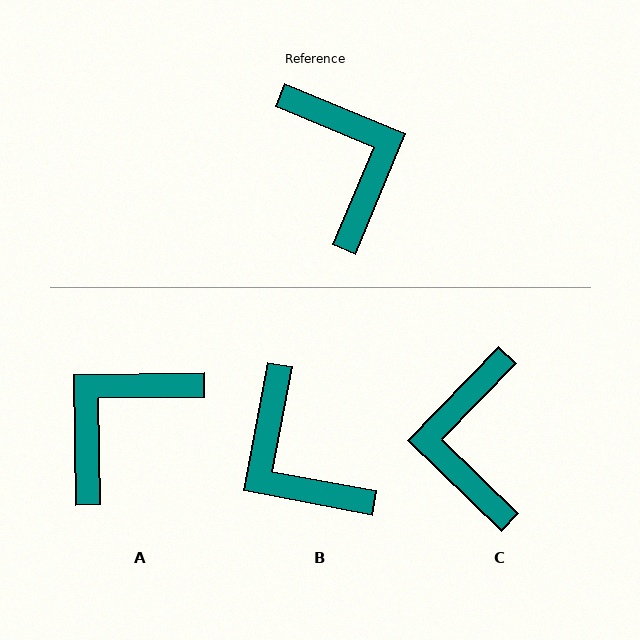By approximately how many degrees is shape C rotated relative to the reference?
Approximately 159 degrees counter-clockwise.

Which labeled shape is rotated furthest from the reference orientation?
B, about 168 degrees away.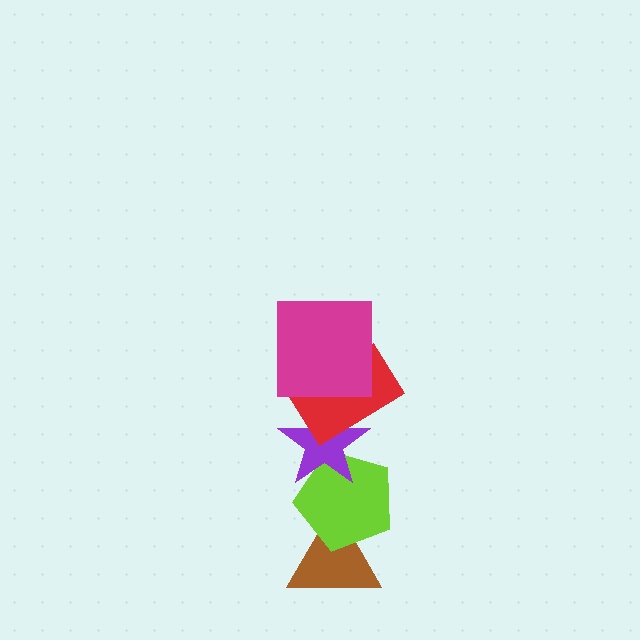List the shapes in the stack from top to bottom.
From top to bottom: the magenta square, the red rectangle, the purple star, the lime pentagon, the brown triangle.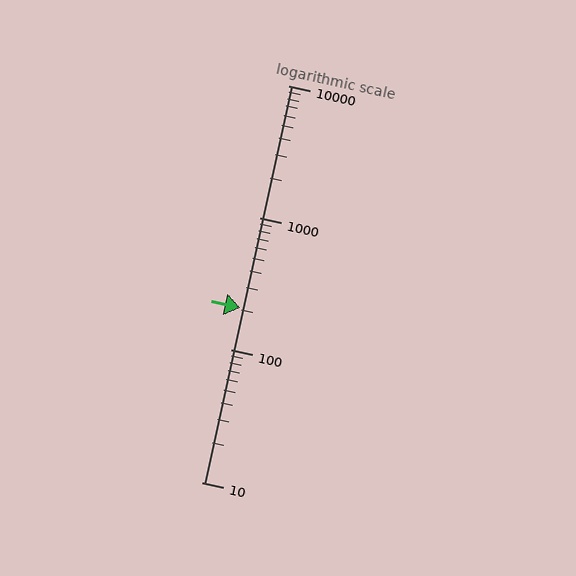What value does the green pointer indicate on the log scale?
The pointer indicates approximately 210.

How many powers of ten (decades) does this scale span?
The scale spans 3 decades, from 10 to 10000.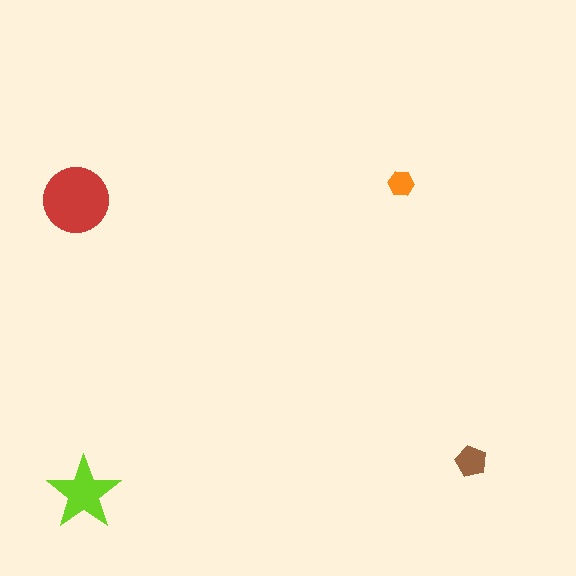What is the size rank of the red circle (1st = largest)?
1st.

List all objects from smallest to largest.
The orange hexagon, the brown pentagon, the lime star, the red circle.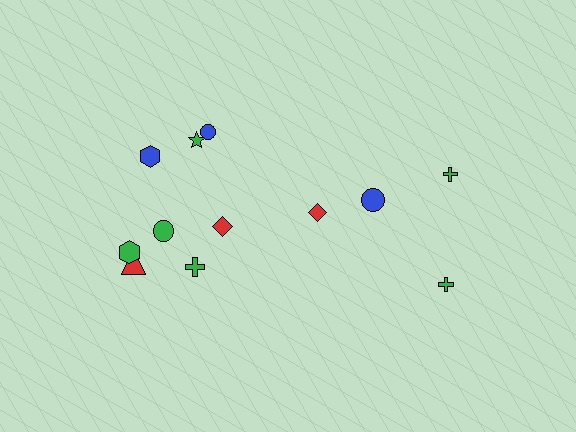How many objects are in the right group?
There are 4 objects.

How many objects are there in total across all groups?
There are 12 objects.